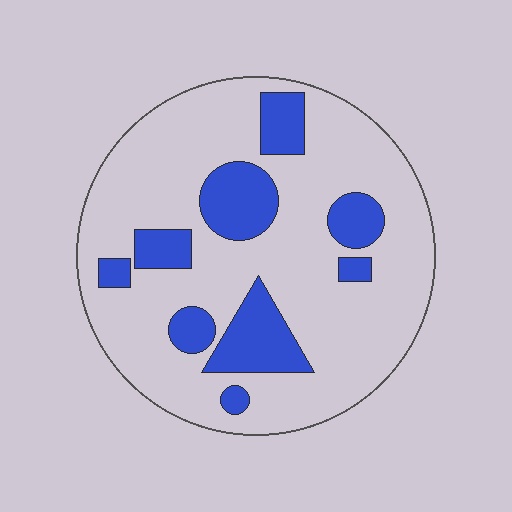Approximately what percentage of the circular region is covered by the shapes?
Approximately 20%.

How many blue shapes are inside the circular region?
9.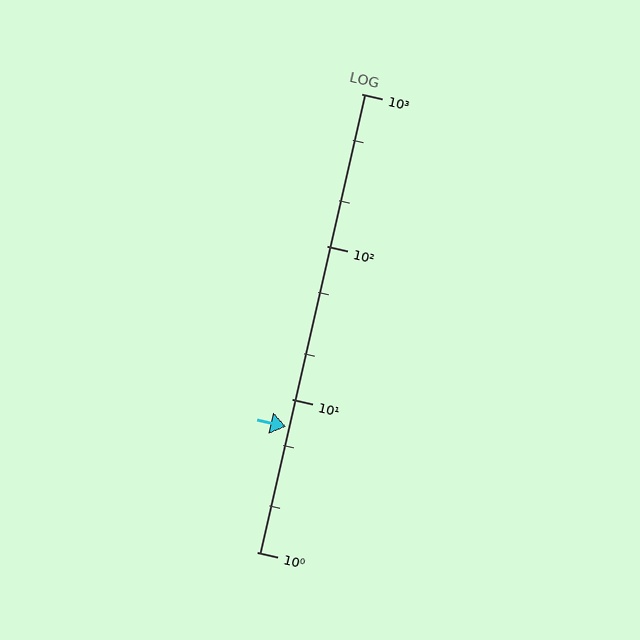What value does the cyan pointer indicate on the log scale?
The pointer indicates approximately 6.6.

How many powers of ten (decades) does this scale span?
The scale spans 3 decades, from 1 to 1000.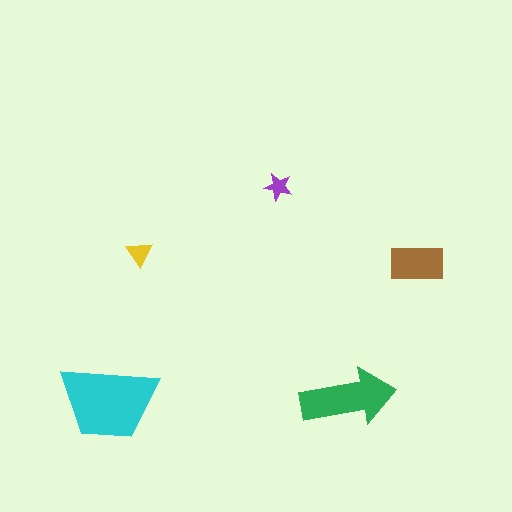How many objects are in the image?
There are 5 objects in the image.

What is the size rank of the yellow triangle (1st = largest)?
4th.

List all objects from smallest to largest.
The purple star, the yellow triangle, the brown rectangle, the green arrow, the cyan trapezoid.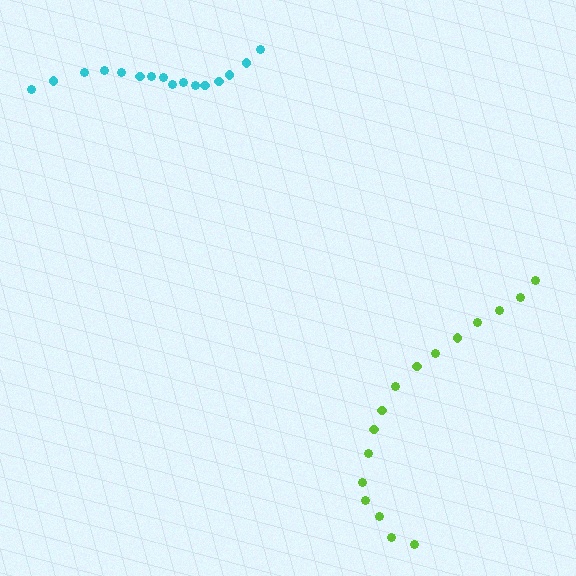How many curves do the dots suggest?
There are 2 distinct paths.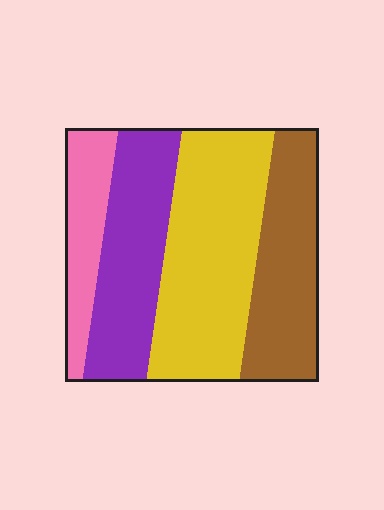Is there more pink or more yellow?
Yellow.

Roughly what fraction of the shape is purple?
Purple covers roughly 25% of the shape.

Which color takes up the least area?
Pink, at roughly 15%.